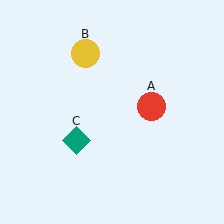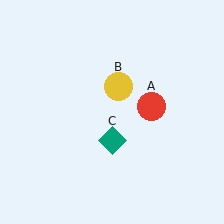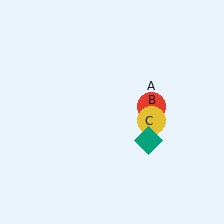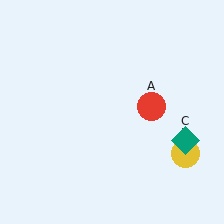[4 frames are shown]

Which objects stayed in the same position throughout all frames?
Red circle (object A) remained stationary.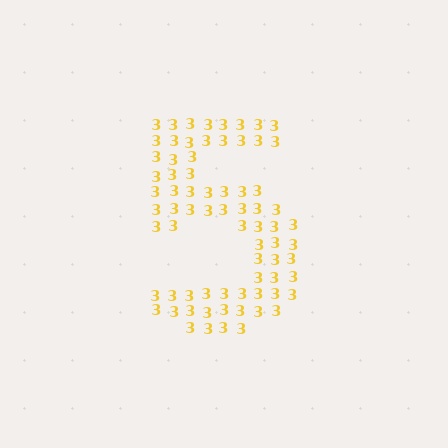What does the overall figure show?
The overall figure shows the digit 5.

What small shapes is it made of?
It is made of small digit 3's.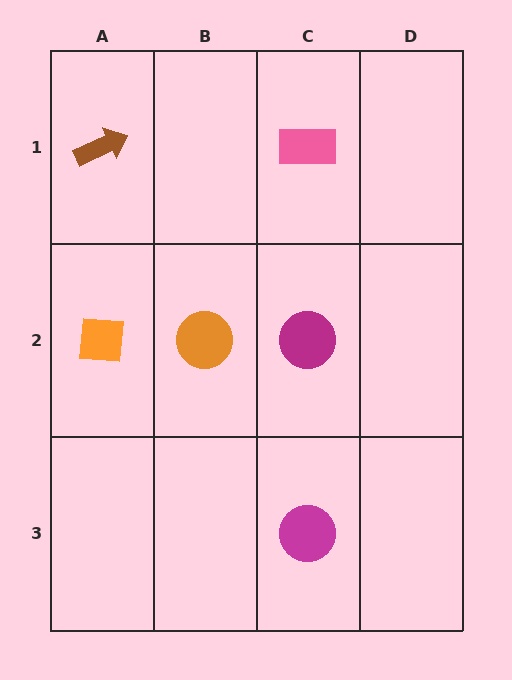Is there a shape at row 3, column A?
No, that cell is empty.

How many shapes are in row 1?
2 shapes.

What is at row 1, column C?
A pink rectangle.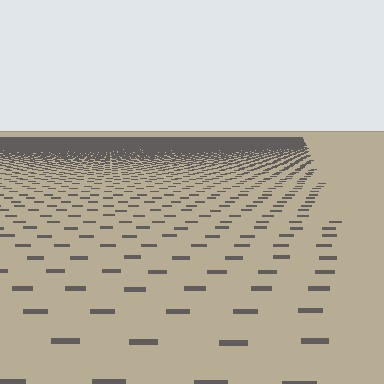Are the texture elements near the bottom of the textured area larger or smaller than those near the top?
Larger. Near the bottom, elements are closer to the viewer and appear at a bigger on-screen size.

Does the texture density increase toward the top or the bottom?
Density increases toward the top.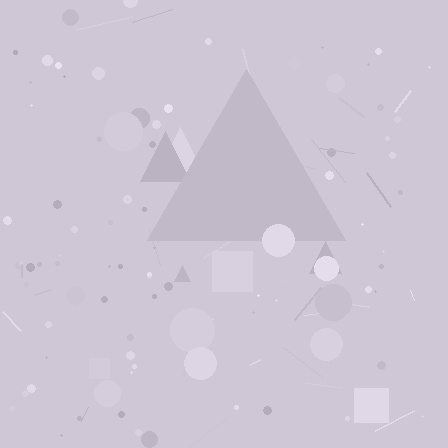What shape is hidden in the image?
A triangle is hidden in the image.